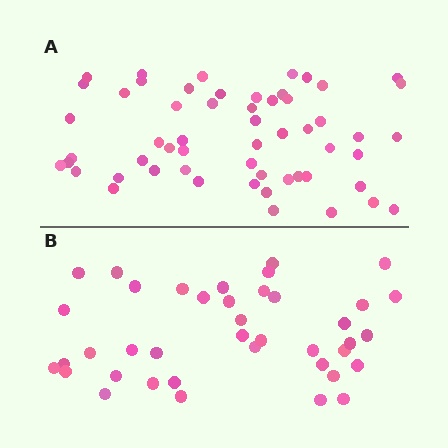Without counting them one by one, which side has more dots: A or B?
Region A (the top region) has more dots.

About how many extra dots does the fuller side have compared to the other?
Region A has approximately 15 more dots than region B.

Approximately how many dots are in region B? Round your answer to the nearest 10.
About 40 dots.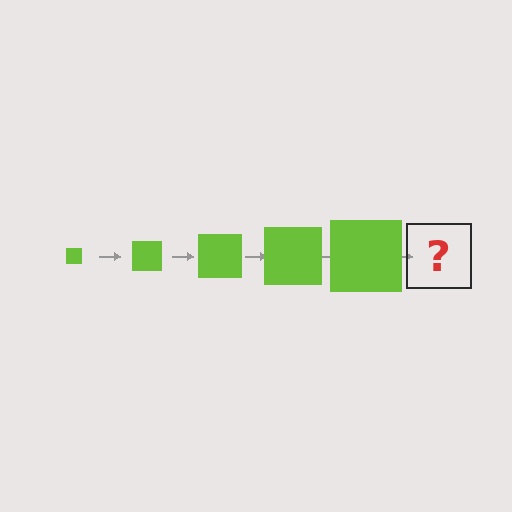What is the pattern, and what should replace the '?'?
The pattern is that the square gets progressively larger each step. The '?' should be a lime square, larger than the previous one.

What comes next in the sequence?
The next element should be a lime square, larger than the previous one.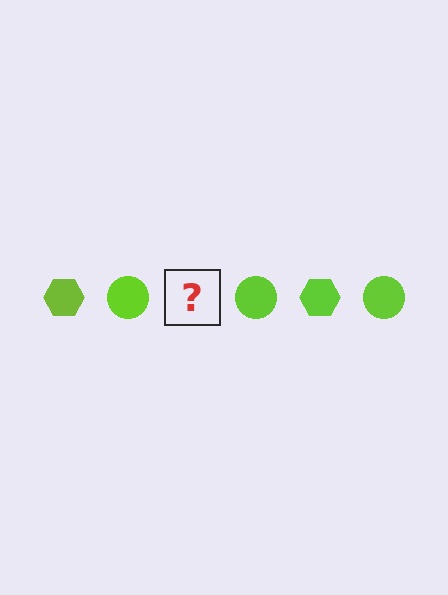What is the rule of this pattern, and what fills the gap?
The rule is that the pattern cycles through hexagon, circle shapes in lime. The gap should be filled with a lime hexagon.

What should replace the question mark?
The question mark should be replaced with a lime hexagon.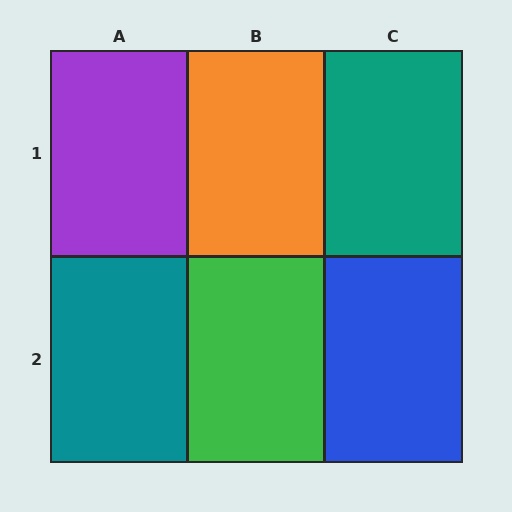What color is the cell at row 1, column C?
Teal.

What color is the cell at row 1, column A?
Purple.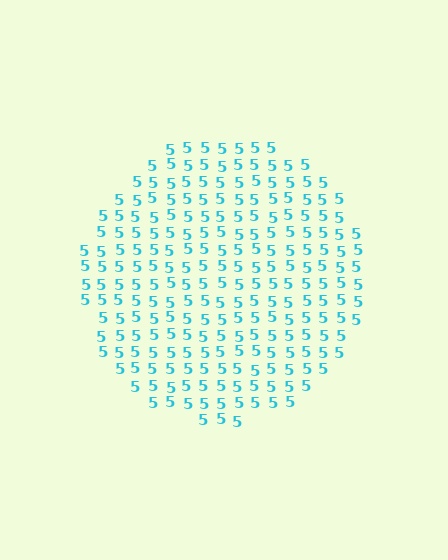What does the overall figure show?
The overall figure shows a circle.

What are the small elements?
The small elements are digit 5's.